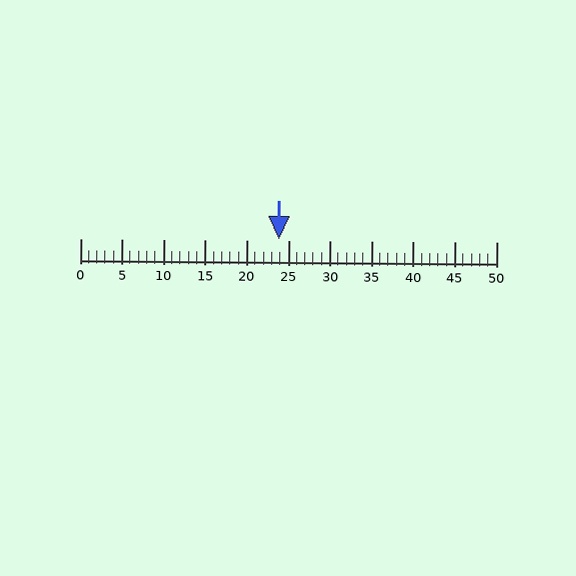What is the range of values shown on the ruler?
The ruler shows values from 0 to 50.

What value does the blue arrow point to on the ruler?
The blue arrow points to approximately 24.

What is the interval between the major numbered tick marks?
The major tick marks are spaced 5 units apart.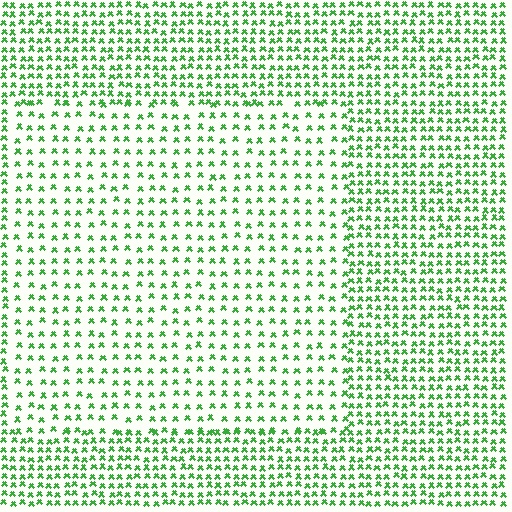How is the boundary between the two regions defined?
The boundary is defined by a change in element density (approximately 1.9x ratio). All elements are the same color, size, and shape.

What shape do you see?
I see a rectangle.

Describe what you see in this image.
The image contains small green elements arranged at two different densities. A rectangle-shaped region is visible where the elements are less densely packed than the surrounding area.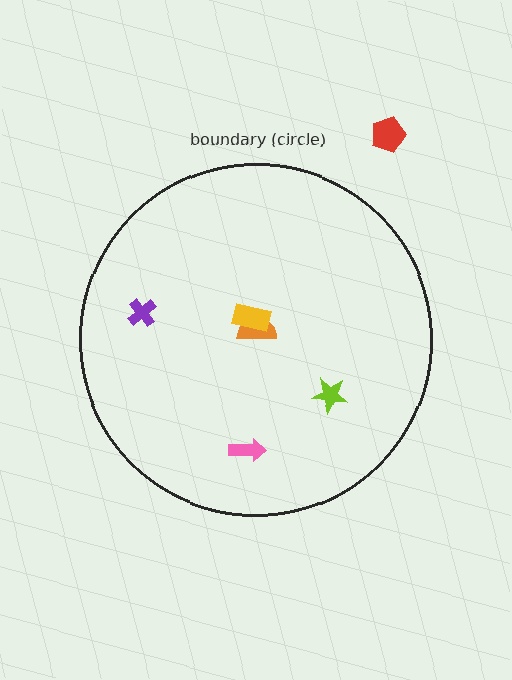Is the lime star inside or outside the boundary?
Inside.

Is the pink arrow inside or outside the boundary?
Inside.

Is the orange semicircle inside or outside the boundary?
Inside.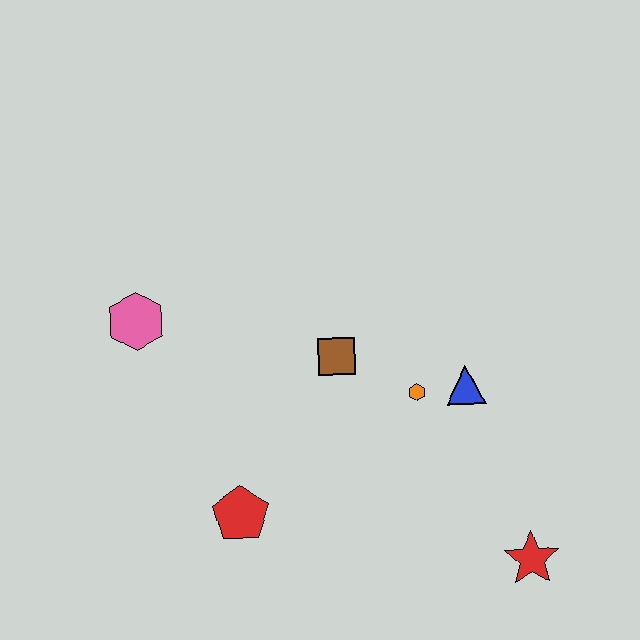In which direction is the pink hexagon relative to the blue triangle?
The pink hexagon is to the left of the blue triangle.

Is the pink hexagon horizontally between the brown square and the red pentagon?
No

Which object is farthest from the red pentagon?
The red star is farthest from the red pentagon.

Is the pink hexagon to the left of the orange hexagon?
Yes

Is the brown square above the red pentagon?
Yes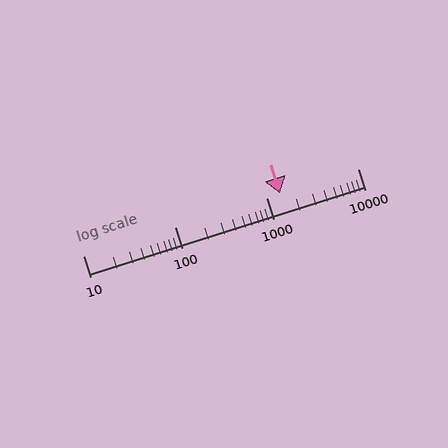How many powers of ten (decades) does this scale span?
The scale spans 3 decades, from 10 to 10000.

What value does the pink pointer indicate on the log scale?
The pointer indicates approximately 1400.